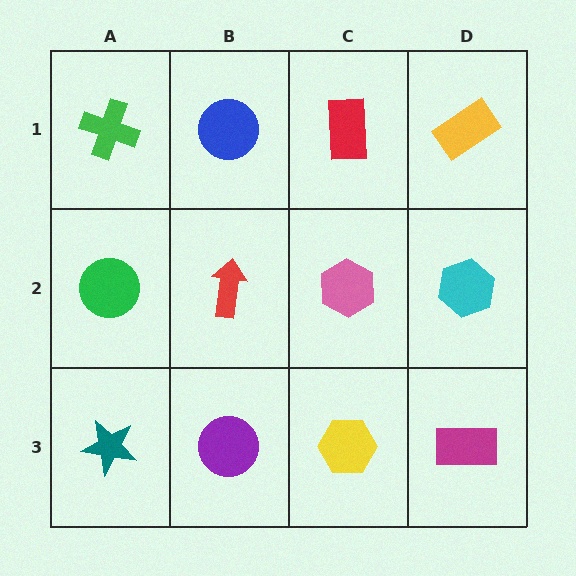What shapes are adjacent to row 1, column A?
A green circle (row 2, column A), a blue circle (row 1, column B).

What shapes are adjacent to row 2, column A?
A green cross (row 1, column A), a teal star (row 3, column A), a red arrow (row 2, column B).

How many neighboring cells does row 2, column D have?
3.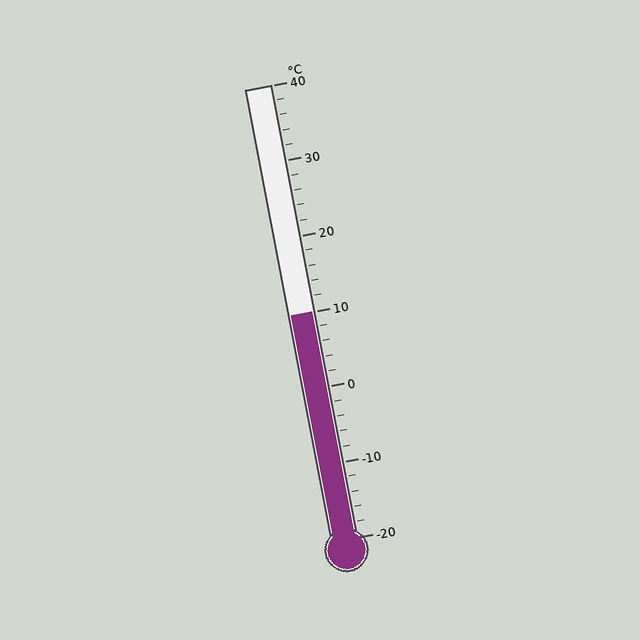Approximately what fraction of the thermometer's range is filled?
The thermometer is filled to approximately 50% of its range.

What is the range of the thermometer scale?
The thermometer scale ranges from -20°C to 40°C.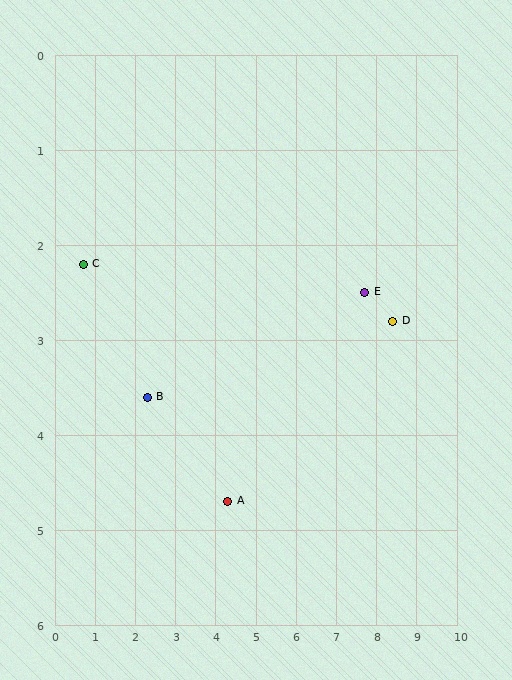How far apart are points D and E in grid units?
Points D and E are about 0.8 grid units apart.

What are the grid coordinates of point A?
Point A is at approximately (4.3, 4.7).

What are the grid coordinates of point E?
Point E is at approximately (7.7, 2.5).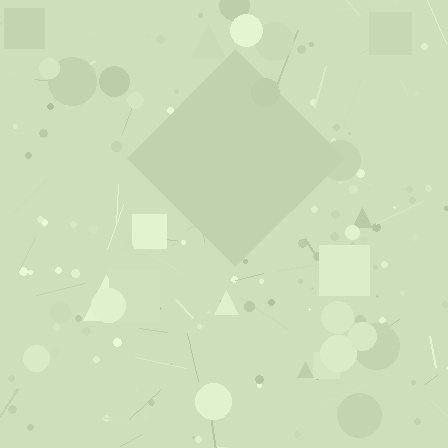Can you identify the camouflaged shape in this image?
The camouflaged shape is a diamond.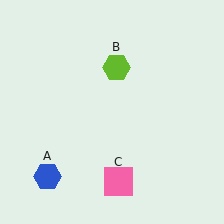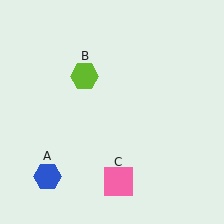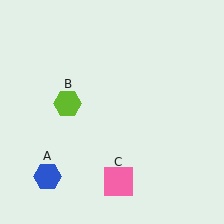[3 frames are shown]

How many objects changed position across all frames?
1 object changed position: lime hexagon (object B).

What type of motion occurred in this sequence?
The lime hexagon (object B) rotated counterclockwise around the center of the scene.